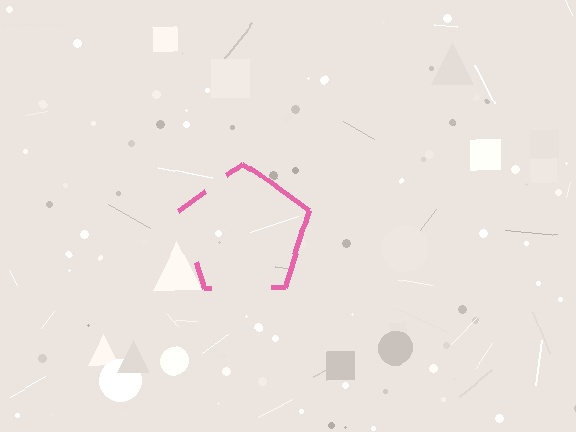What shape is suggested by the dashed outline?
The dashed outline suggests a pentagon.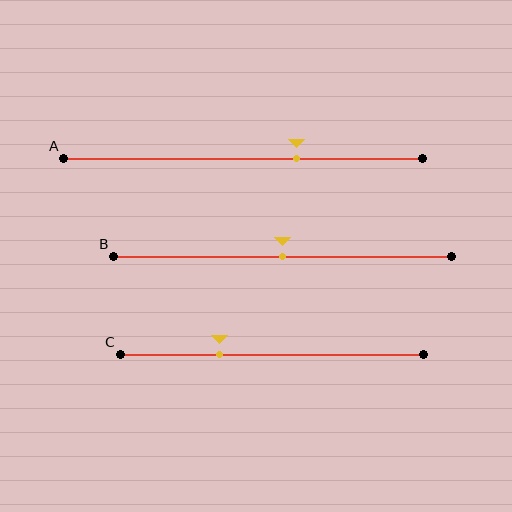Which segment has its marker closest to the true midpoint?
Segment B has its marker closest to the true midpoint.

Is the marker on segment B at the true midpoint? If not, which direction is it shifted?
Yes, the marker on segment B is at the true midpoint.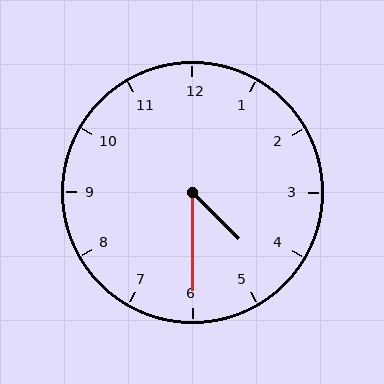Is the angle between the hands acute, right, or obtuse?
It is acute.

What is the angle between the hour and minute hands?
Approximately 45 degrees.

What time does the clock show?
4:30.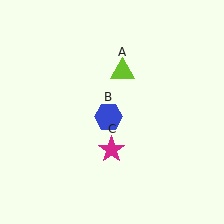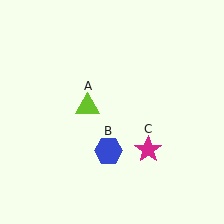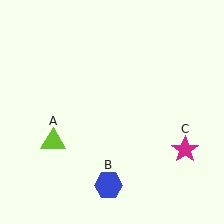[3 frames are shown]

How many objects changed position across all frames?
3 objects changed position: lime triangle (object A), blue hexagon (object B), magenta star (object C).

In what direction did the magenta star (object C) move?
The magenta star (object C) moved right.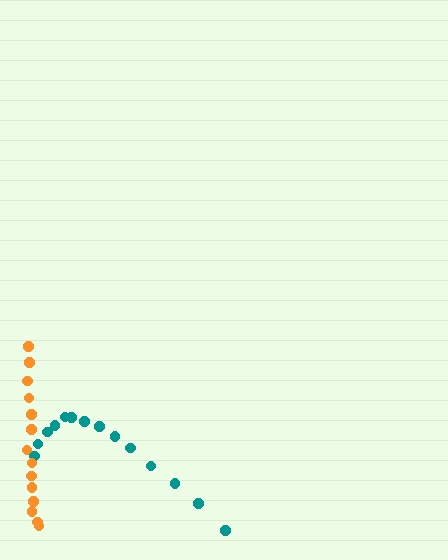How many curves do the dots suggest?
There are 2 distinct paths.